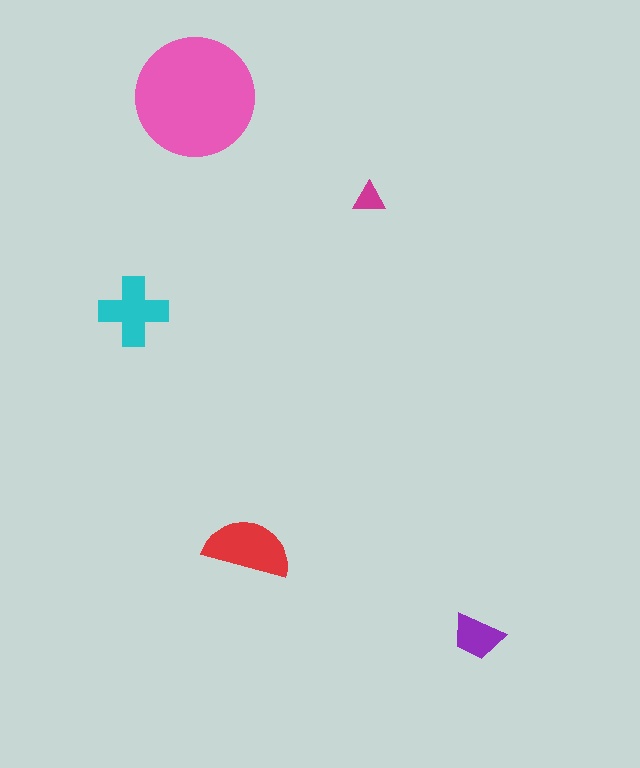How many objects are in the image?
There are 5 objects in the image.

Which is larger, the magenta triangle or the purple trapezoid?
The purple trapezoid.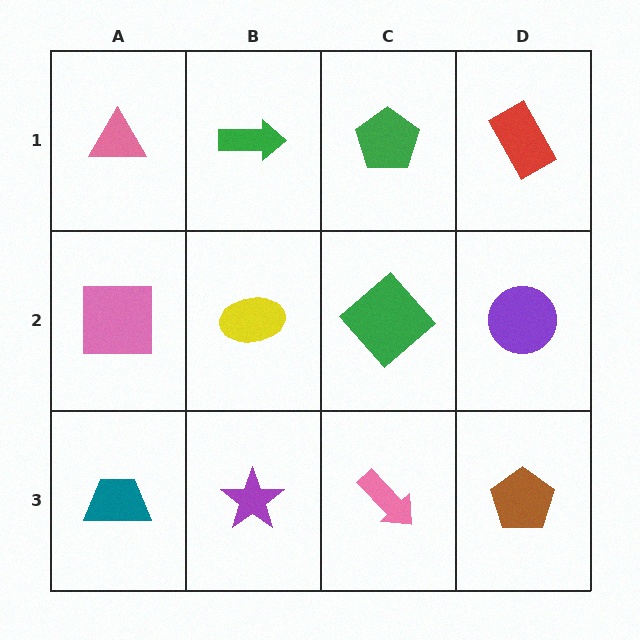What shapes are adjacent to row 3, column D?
A purple circle (row 2, column D), a pink arrow (row 3, column C).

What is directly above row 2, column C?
A green pentagon.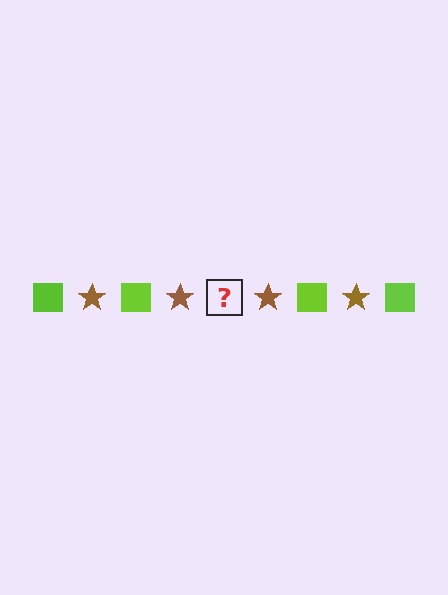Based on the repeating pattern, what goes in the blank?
The blank should be a lime square.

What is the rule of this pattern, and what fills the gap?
The rule is that the pattern alternates between lime square and brown star. The gap should be filled with a lime square.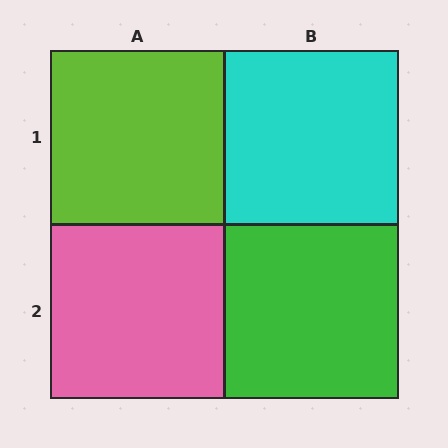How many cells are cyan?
1 cell is cyan.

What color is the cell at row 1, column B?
Cyan.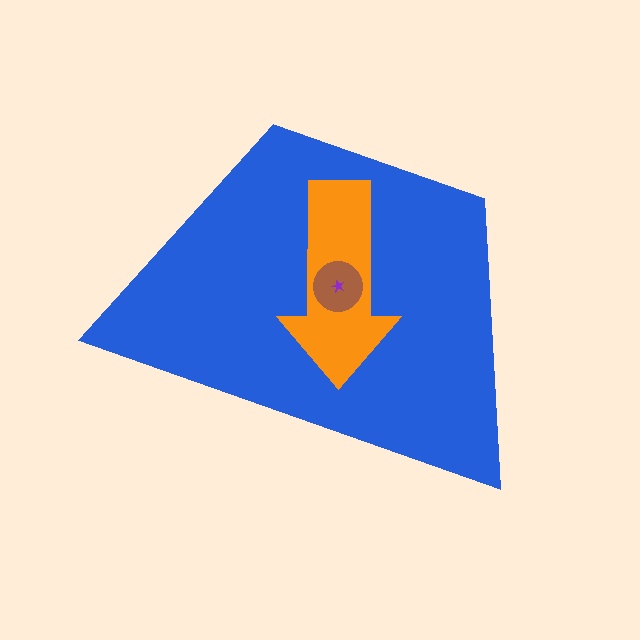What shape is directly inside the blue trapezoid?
The orange arrow.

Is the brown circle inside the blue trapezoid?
Yes.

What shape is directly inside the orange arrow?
The brown circle.